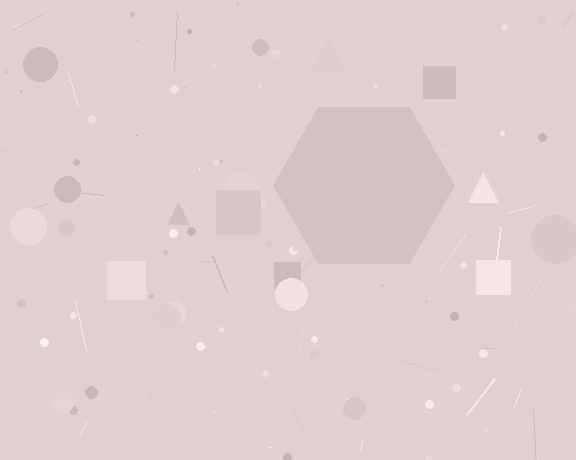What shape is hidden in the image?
A hexagon is hidden in the image.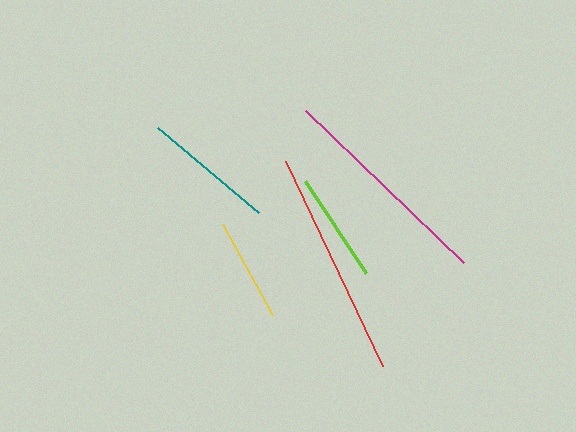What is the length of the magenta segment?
The magenta segment is approximately 219 pixels long.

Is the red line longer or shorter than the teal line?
The red line is longer than the teal line.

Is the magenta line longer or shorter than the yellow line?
The magenta line is longer than the yellow line.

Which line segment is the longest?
The red line is the longest at approximately 226 pixels.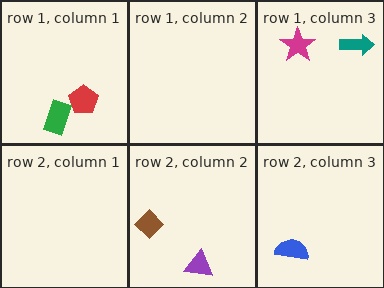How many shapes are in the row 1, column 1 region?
2.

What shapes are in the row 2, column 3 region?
The blue semicircle.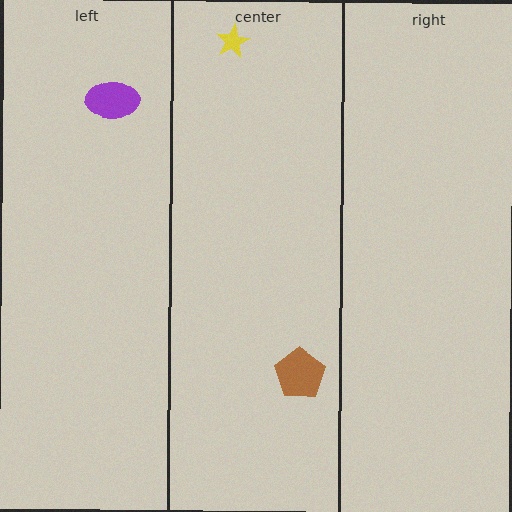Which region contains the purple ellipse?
The left region.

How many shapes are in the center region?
2.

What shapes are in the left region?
The purple ellipse.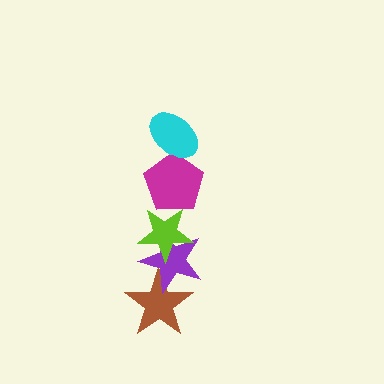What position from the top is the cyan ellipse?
The cyan ellipse is 1st from the top.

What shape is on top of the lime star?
The magenta pentagon is on top of the lime star.